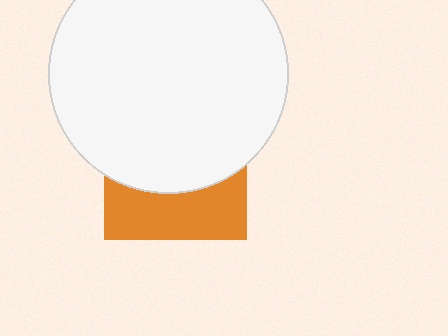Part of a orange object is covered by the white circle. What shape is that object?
It is a square.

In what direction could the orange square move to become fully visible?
The orange square could move down. That would shift it out from behind the white circle entirely.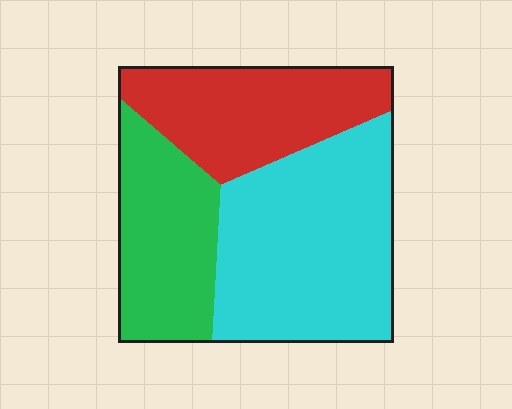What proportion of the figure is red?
Red takes up about one quarter (1/4) of the figure.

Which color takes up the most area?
Cyan, at roughly 45%.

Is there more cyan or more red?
Cyan.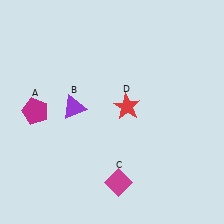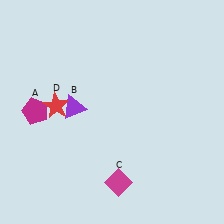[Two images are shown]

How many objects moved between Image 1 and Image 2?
1 object moved between the two images.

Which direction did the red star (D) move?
The red star (D) moved left.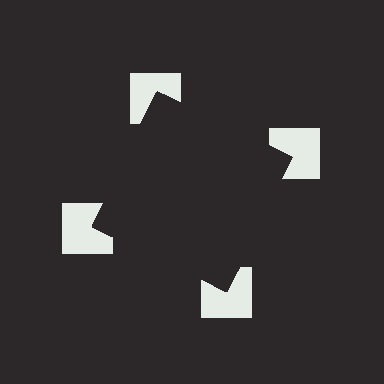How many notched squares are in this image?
There are 4 — one at each vertex of the illusory square.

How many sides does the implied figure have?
4 sides.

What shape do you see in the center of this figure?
An illusory square — its edges are inferred from the aligned wedge cuts in the notched squares, not physically drawn.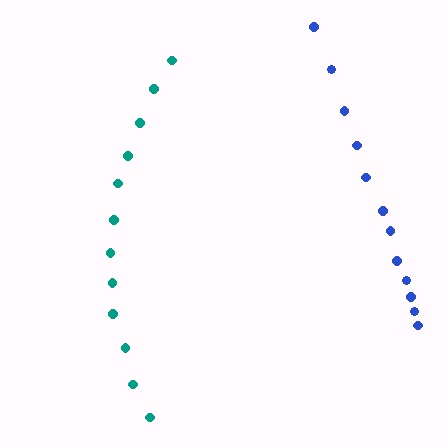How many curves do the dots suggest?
There are 2 distinct paths.